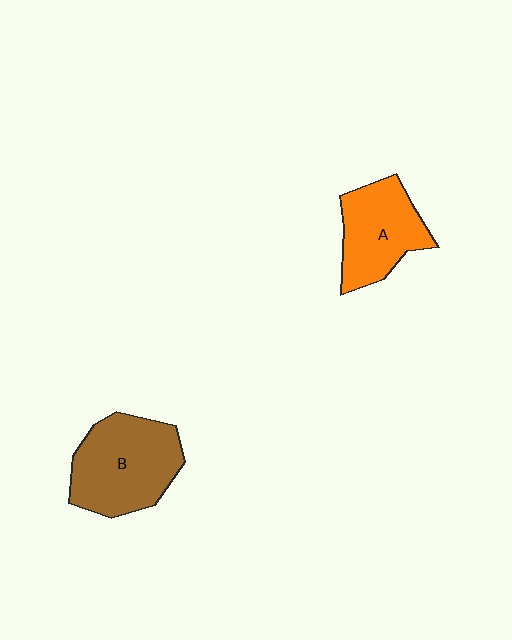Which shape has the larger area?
Shape B (brown).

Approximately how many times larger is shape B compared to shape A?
Approximately 1.3 times.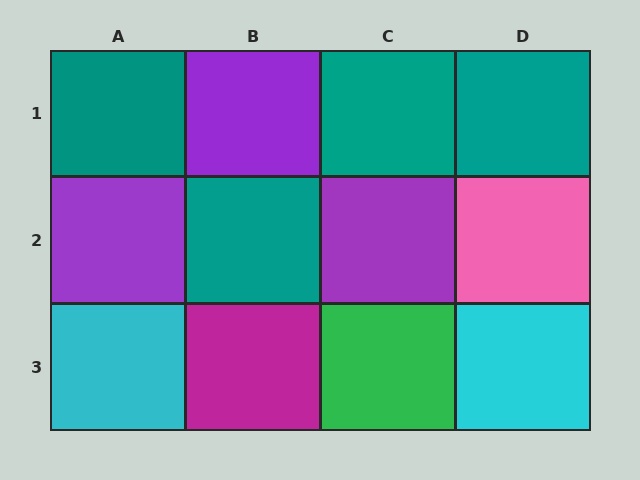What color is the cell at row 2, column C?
Purple.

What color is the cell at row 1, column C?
Teal.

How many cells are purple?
3 cells are purple.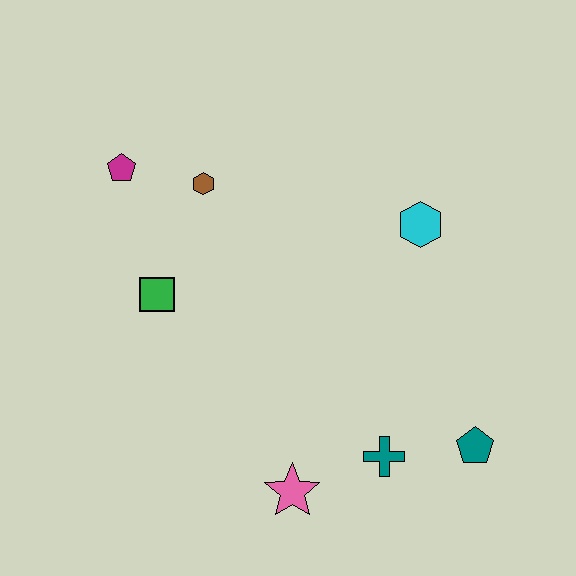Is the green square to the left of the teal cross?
Yes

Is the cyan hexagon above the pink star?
Yes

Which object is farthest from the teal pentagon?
The magenta pentagon is farthest from the teal pentagon.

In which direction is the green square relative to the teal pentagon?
The green square is to the left of the teal pentagon.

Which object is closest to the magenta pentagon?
The brown hexagon is closest to the magenta pentagon.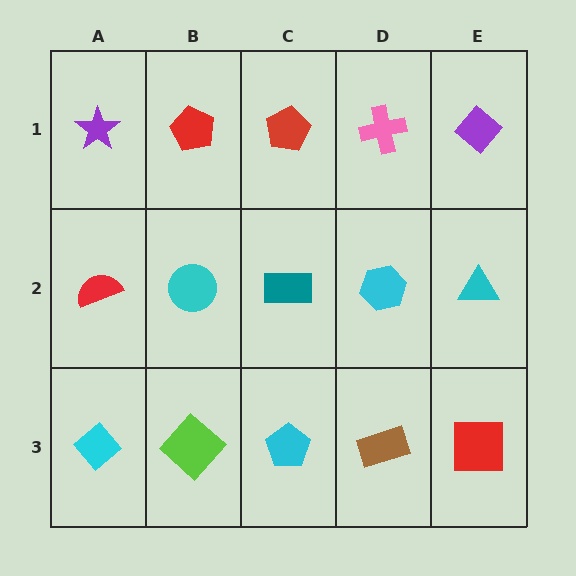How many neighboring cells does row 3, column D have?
3.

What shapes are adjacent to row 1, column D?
A cyan hexagon (row 2, column D), a red pentagon (row 1, column C), a purple diamond (row 1, column E).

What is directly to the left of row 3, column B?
A cyan diamond.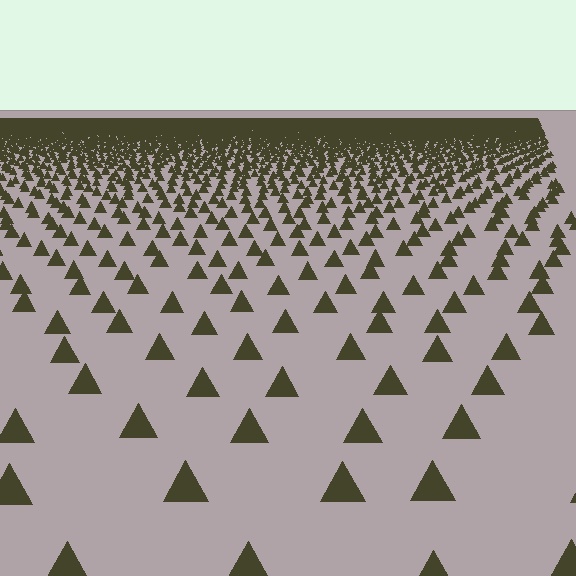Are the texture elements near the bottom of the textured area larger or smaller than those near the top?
Larger. Near the bottom, elements are closer to the viewer and appear at a bigger on-screen size.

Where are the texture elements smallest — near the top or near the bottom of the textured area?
Near the top.